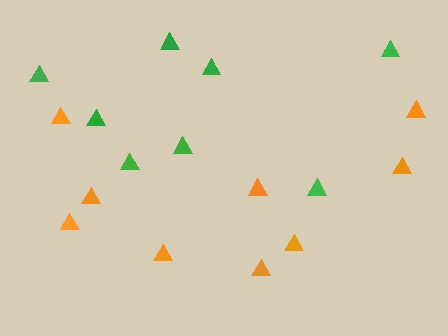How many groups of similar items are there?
There are 2 groups: one group of green triangles (8) and one group of orange triangles (9).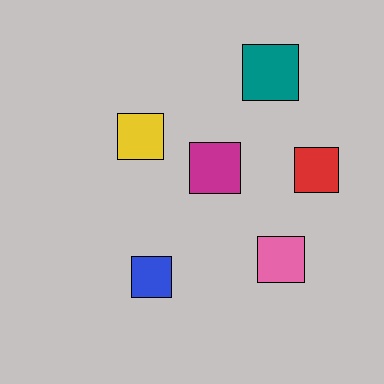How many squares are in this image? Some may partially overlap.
There are 6 squares.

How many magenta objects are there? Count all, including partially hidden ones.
There is 1 magenta object.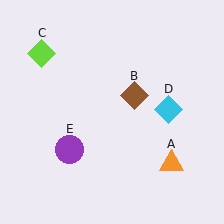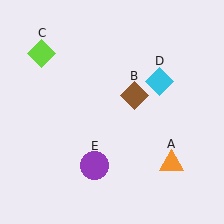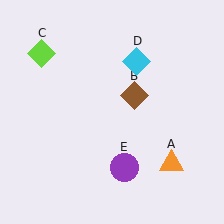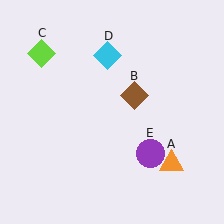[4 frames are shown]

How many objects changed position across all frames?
2 objects changed position: cyan diamond (object D), purple circle (object E).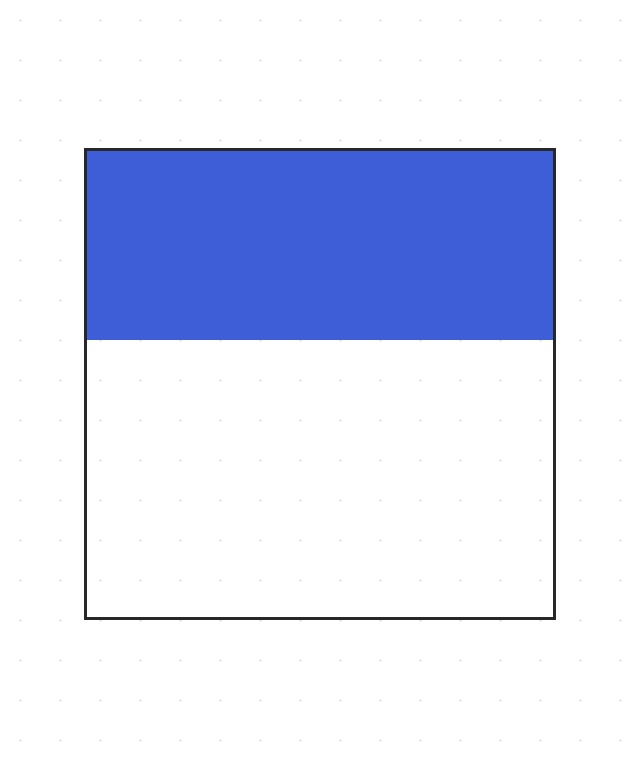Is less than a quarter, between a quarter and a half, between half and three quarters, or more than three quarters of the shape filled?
Between a quarter and a half.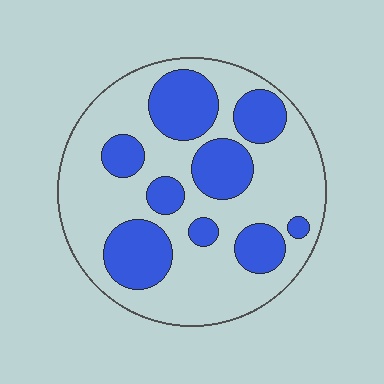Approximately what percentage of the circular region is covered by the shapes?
Approximately 35%.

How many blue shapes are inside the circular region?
9.